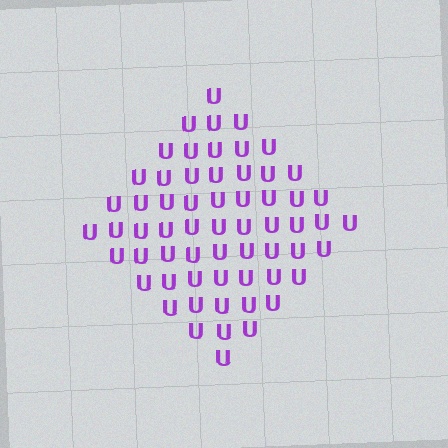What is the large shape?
The large shape is a diamond.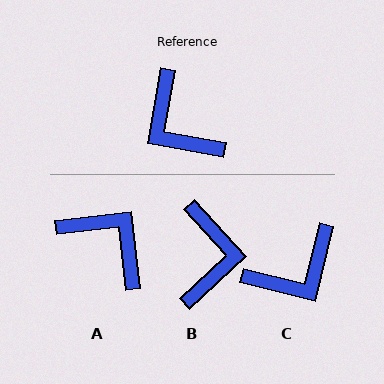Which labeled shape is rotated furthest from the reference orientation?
A, about 164 degrees away.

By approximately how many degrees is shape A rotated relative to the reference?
Approximately 164 degrees clockwise.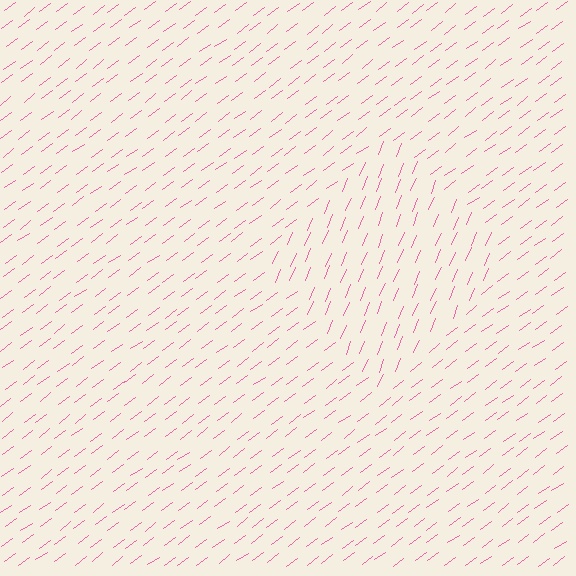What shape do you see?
I see a diamond.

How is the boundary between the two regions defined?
The boundary is defined purely by a change in line orientation (approximately 31 degrees difference). All lines are the same color and thickness.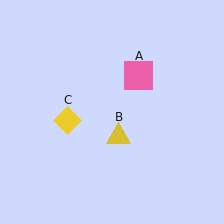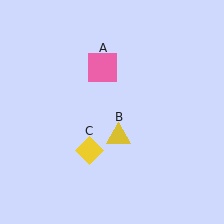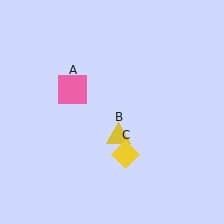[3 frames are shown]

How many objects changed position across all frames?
2 objects changed position: pink square (object A), yellow diamond (object C).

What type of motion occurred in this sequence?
The pink square (object A), yellow diamond (object C) rotated counterclockwise around the center of the scene.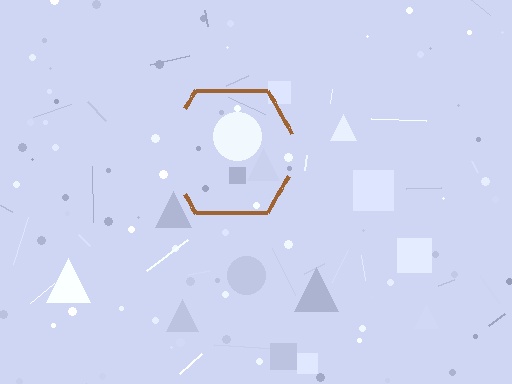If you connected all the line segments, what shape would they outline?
They would outline a hexagon.